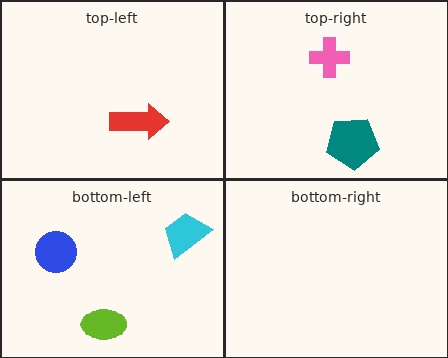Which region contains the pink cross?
The top-right region.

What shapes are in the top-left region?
The red arrow.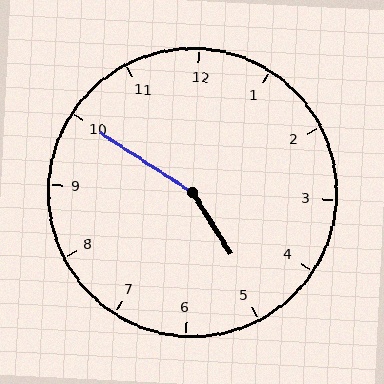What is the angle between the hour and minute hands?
Approximately 155 degrees.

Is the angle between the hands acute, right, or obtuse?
It is obtuse.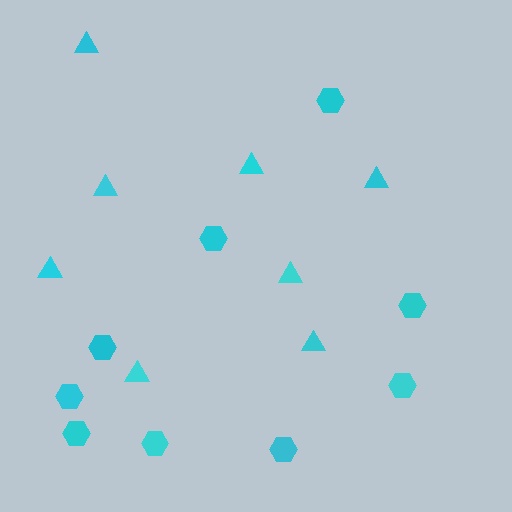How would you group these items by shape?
There are 2 groups: one group of hexagons (9) and one group of triangles (8).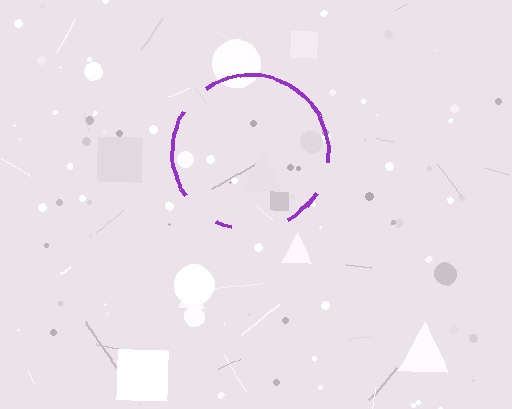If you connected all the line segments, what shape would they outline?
They would outline a circle.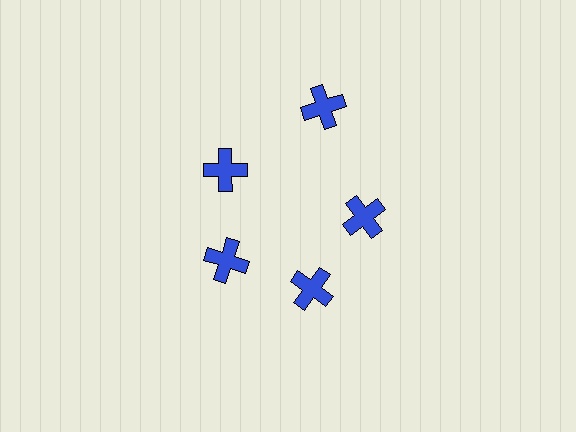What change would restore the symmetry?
The symmetry would be restored by moving it inward, back onto the ring so that all 5 crosses sit at equal angles and equal distance from the center.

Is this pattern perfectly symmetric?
No. The 5 blue crosses are arranged in a ring, but one element near the 1 o'clock position is pushed outward from the center, breaking the 5-fold rotational symmetry.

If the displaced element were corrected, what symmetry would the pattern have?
It would have 5-fold rotational symmetry — the pattern would map onto itself every 72 degrees.